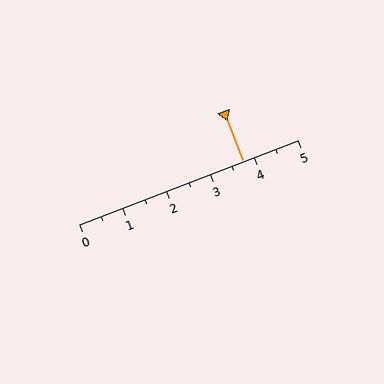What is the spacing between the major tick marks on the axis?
The major ticks are spaced 1 apart.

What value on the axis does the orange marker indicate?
The marker indicates approximately 3.8.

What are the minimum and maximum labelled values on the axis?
The axis runs from 0 to 5.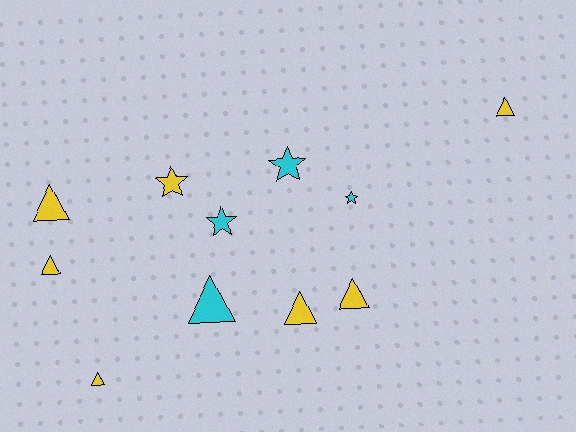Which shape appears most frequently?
Triangle, with 7 objects.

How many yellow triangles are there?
There are 6 yellow triangles.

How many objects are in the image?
There are 11 objects.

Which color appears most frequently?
Yellow, with 7 objects.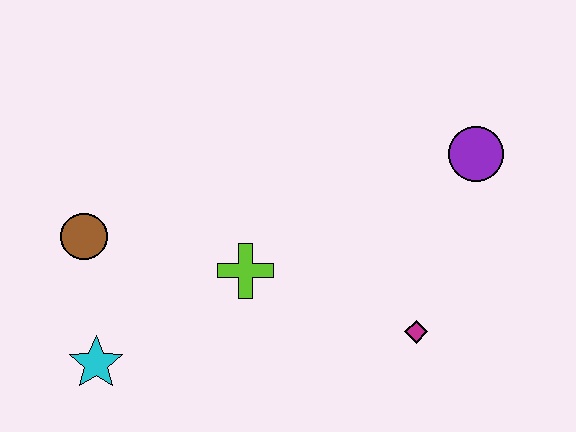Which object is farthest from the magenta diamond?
The brown circle is farthest from the magenta diamond.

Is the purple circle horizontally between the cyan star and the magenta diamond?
No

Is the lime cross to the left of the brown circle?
No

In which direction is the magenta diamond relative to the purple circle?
The magenta diamond is below the purple circle.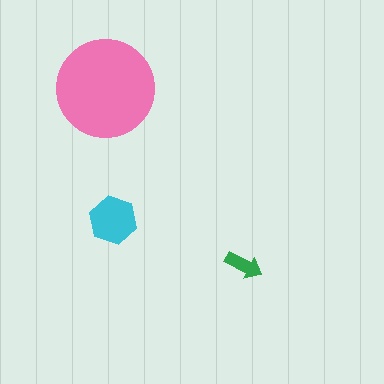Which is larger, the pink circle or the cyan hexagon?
The pink circle.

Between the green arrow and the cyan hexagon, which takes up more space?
The cyan hexagon.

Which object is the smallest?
The green arrow.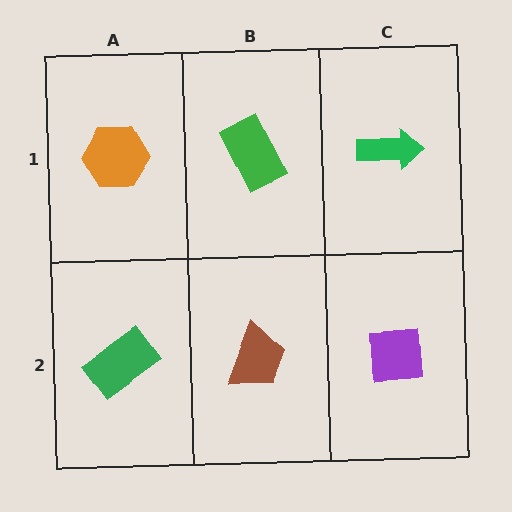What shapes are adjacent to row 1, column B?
A brown trapezoid (row 2, column B), an orange hexagon (row 1, column A), a green arrow (row 1, column C).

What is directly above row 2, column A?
An orange hexagon.